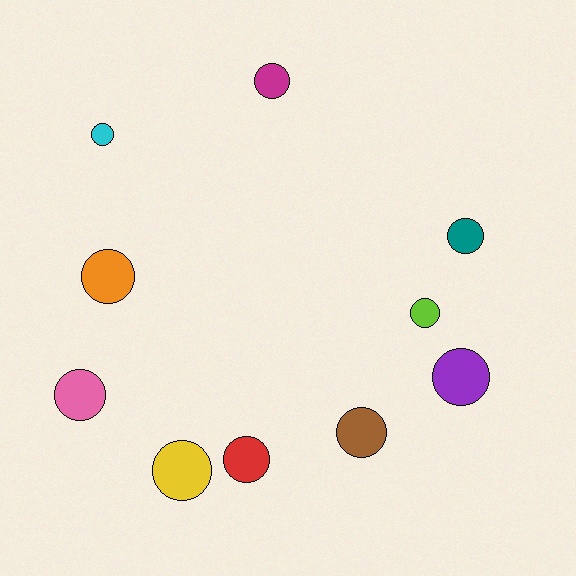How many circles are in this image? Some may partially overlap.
There are 10 circles.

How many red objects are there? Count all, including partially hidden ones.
There is 1 red object.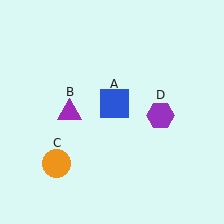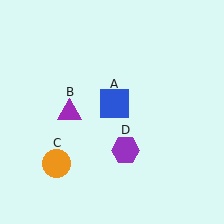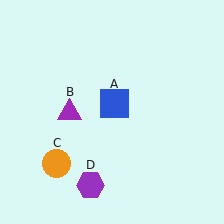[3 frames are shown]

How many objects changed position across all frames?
1 object changed position: purple hexagon (object D).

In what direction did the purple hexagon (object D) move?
The purple hexagon (object D) moved down and to the left.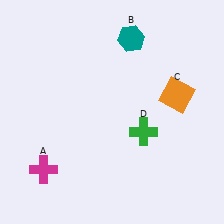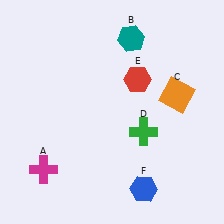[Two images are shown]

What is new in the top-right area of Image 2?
A red hexagon (E) was added in the top-right area of Image 2.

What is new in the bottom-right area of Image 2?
A blue hexagon (F) was added in the bottom-right area of Image 2.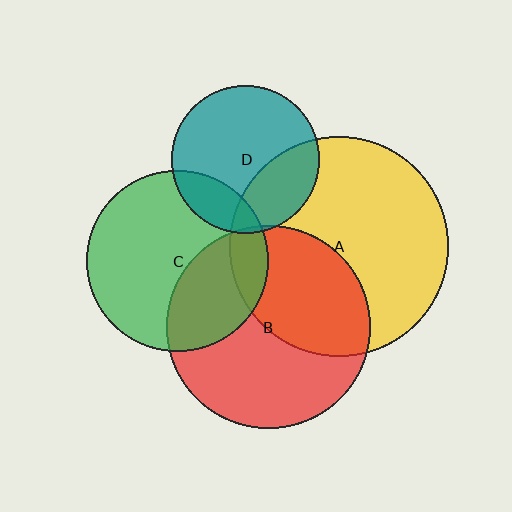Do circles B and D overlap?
Yes.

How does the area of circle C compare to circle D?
Approximately 1.5 times.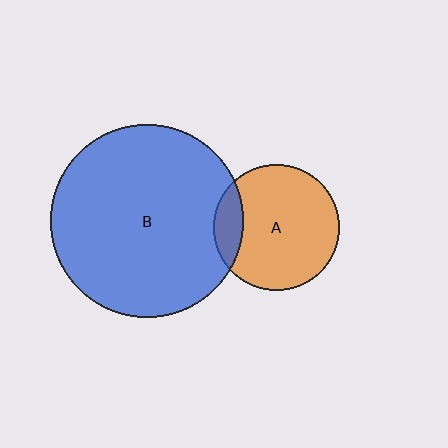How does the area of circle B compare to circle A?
Approximately 2.3 times.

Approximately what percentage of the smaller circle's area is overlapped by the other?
Approximately 15%.